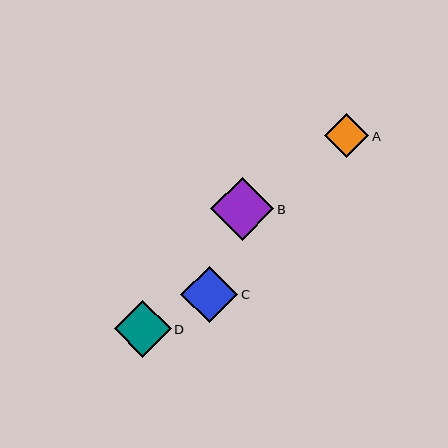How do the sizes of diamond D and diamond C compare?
Diamond D and diamond C are approximately the same size.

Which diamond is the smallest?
Diamond A is the smallest with a size of approximately 44 pixels.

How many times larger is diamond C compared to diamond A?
Diamond C is approximately 1.3 times the size of diamond A.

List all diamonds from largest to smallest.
From largest to smallest: B, D, C, A.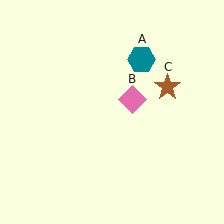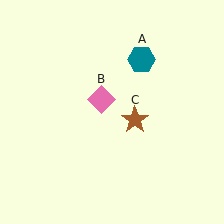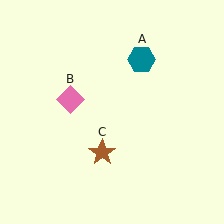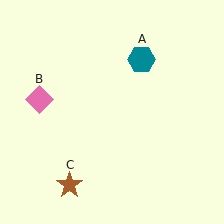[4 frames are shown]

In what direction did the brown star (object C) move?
The brown star (object C) moved down and to the left.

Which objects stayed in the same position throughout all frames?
Teal hexagon (object A) remained stationary.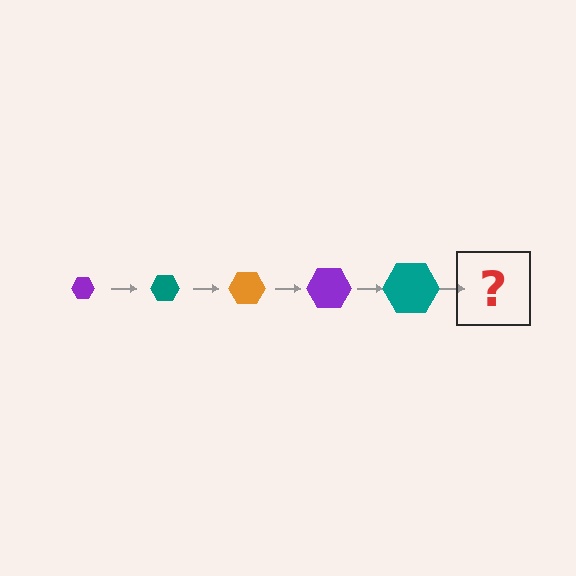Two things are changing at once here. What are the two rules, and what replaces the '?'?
The two rules are that the hexagon grows larger each step and the color cycles through purple, teal, and orange. The '?' should be an orange hexagon, larger than the previous one.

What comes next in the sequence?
The next element should be an orange hexagon, larger than the previous one.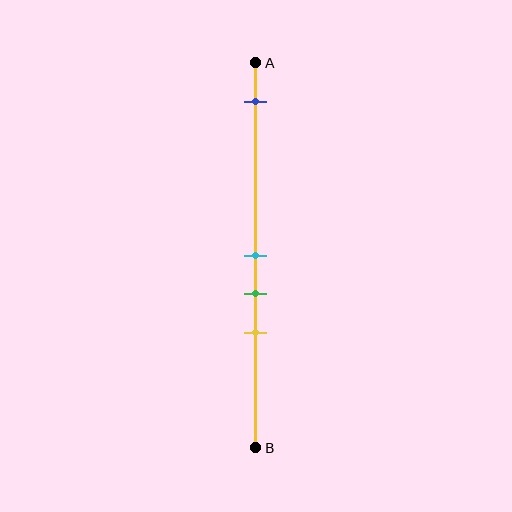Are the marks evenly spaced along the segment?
No, the marks are not evenly spaced.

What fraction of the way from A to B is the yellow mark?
The yellow mark is approximately 70% (0.7) of the way from A to B.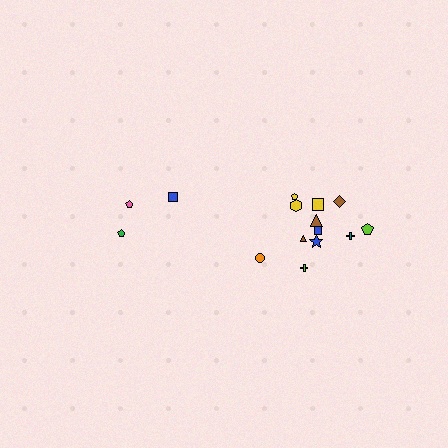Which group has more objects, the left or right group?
The right group.